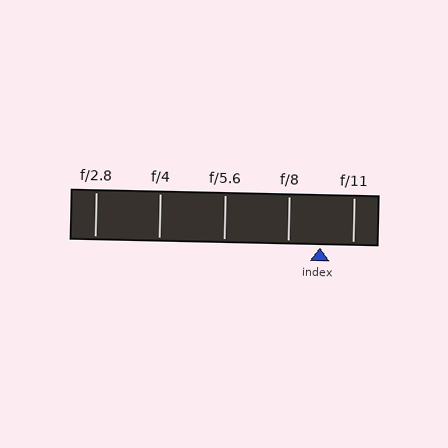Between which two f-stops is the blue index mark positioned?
The index mark is between f/8 and f/11.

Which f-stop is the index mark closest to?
The index mark is closest to f/11.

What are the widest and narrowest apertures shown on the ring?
The widest aperture shown is f/2.8 and the narrowest is f/11.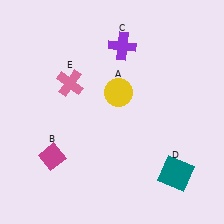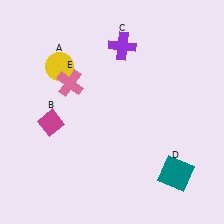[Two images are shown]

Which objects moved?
The objects that moved are: the yellow circle (A), the magenta diamond (B).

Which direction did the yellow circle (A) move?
The yellow circle (A) moved left.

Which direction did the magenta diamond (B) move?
The magenta diamond (B) moved up.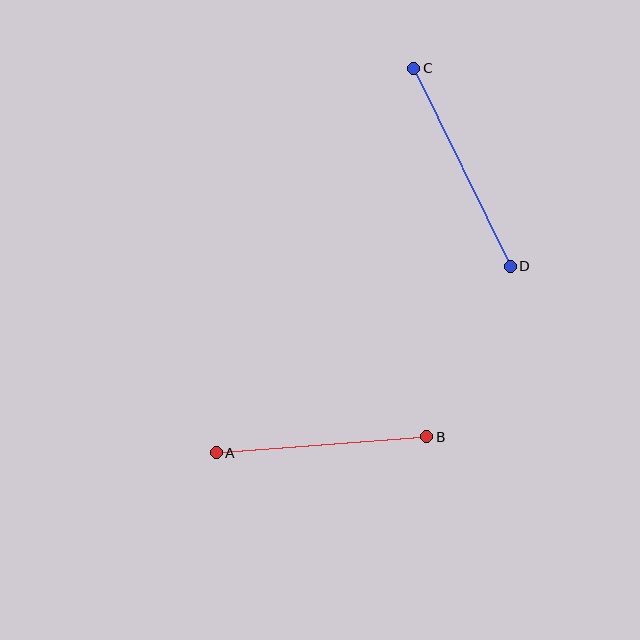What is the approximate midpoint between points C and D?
The midpoint is at approximately (462, 167) pixels.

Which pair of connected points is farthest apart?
Points C and D are farthest apart.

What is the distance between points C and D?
The distance is approximately 220 pixels.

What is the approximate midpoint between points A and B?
The midpoint is at approximately (322, 445) pixels.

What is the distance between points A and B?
The distance is approximately 211 pixels.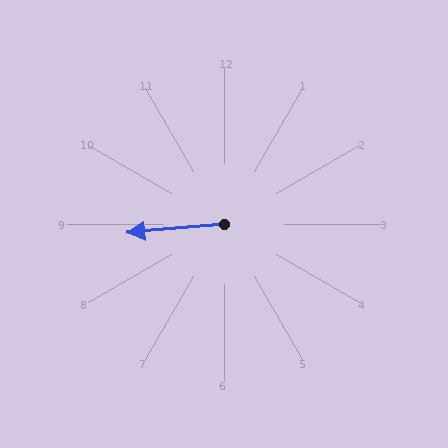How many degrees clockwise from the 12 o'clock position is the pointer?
Approximately 265 degrees.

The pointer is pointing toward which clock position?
Roughly 9 o'clock.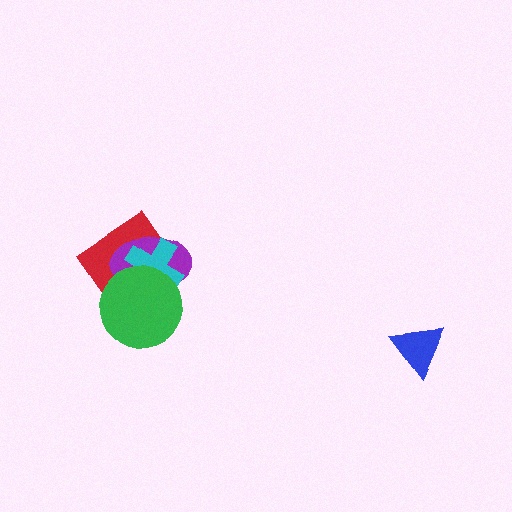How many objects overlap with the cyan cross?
3 objects overlap with the cyan cross.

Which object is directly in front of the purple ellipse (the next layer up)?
The cyan cross is directly in front of the purple ellipse.